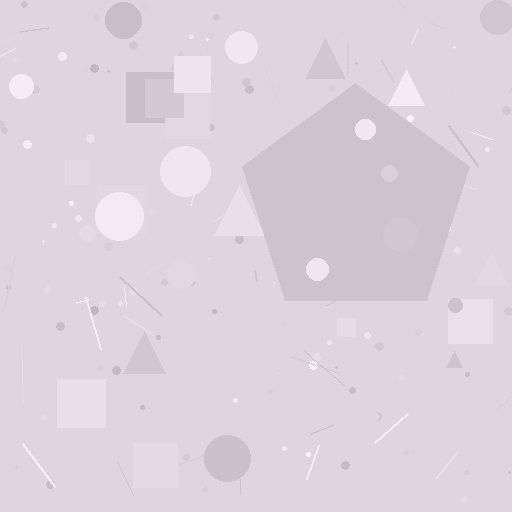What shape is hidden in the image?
A pentagon is hidden in the image.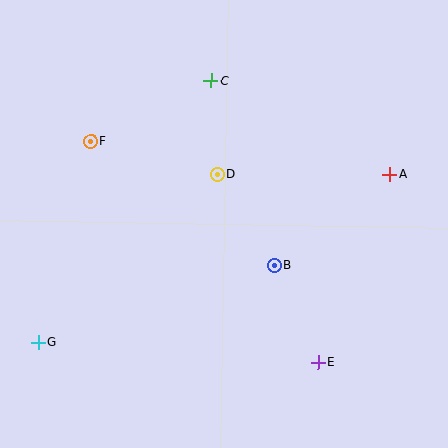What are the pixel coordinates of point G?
Point G is at (38, 342).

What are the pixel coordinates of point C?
Point C is at (211, 81).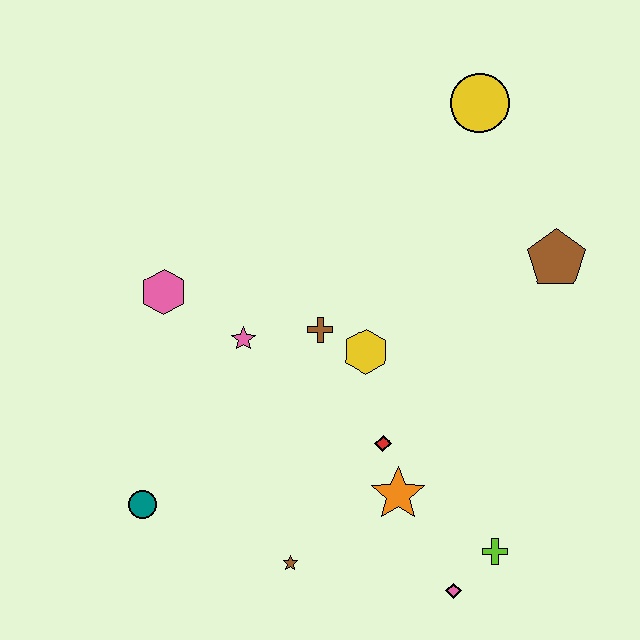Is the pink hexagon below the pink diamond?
No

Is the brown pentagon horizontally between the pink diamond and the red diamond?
No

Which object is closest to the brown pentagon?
The yellow circle is closest to the brown pentagon.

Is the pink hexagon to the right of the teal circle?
Yes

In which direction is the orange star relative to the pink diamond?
The orange star is above the pink diamond.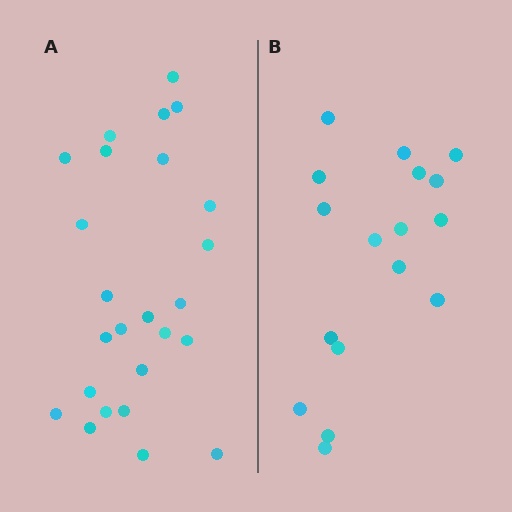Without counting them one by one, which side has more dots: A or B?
Region A (the left region) has more dots.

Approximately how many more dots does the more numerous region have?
Region A has roughly 8 or so more dots than region B.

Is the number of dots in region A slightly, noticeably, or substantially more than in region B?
Region A has substantially more. The ratio is roughly 1.5 to 1.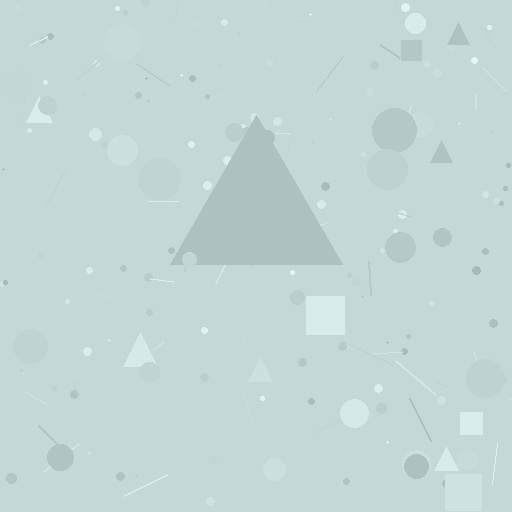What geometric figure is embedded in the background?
A triangle is embedded in the background.